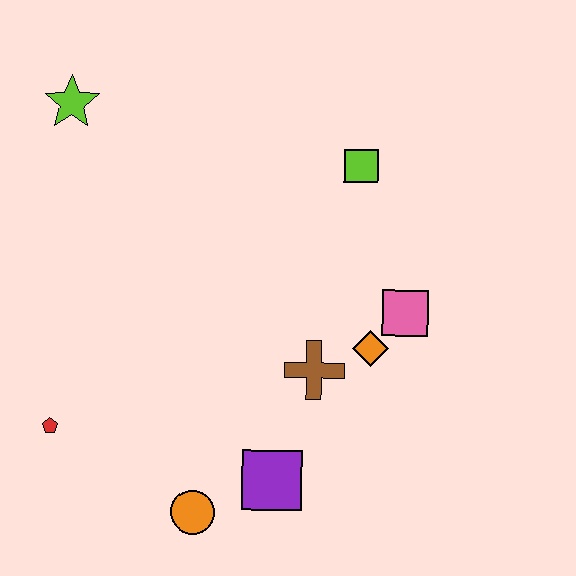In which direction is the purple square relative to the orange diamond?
The purple square is below the orange diamond.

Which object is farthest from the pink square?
The lime star is farthest from the pink square.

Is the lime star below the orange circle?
No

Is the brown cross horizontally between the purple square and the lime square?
Yes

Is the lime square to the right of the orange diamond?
No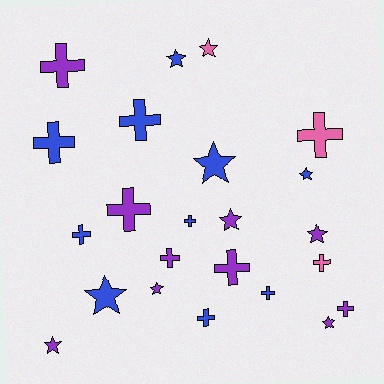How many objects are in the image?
There are 23 objects.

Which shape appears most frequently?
Cross, with 13 objects.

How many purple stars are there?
There are 5 purple stars.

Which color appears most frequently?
Blue, with 10 objects.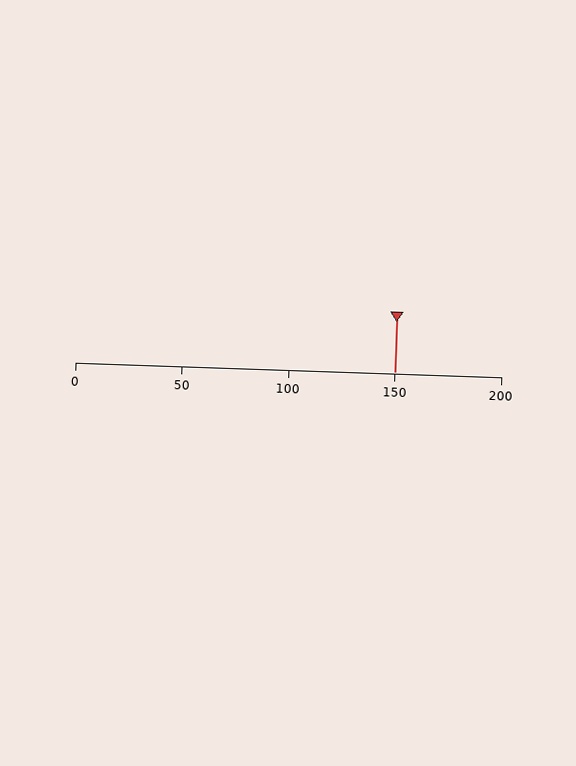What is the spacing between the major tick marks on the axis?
The major ticks are spaced 50 apart.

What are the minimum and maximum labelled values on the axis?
The axis runs from 0 to 200.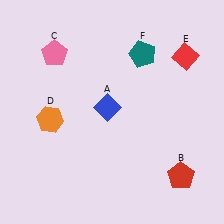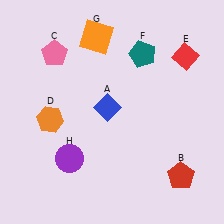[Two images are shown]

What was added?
An orange square (G), a purple circle (H) were added in Image 2.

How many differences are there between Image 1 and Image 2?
There are 2 differences between the two images.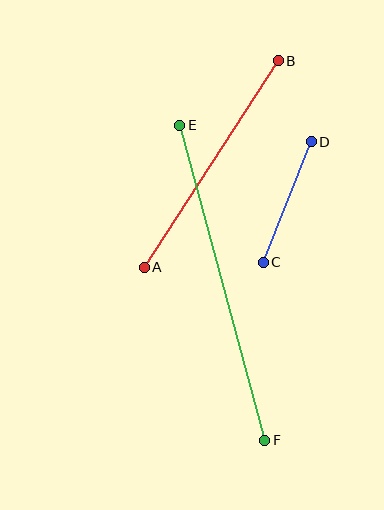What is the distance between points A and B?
The distance is approximately 246 pixels.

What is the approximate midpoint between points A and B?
The midpoint is at approximately (211, 164) pixels.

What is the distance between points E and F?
The distance is approximately 326 pixels.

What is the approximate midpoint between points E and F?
The midpoint is at approximately (222, 283) pixels.